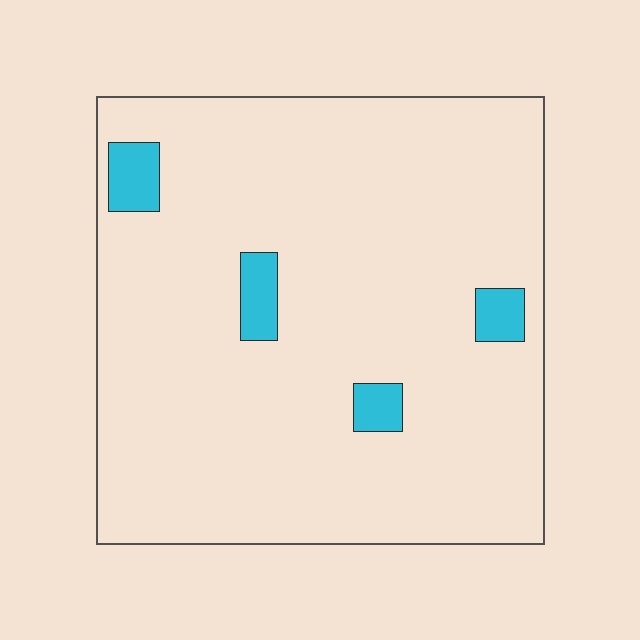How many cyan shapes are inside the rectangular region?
4.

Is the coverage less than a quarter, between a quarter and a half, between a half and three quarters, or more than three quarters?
Less than a quarter.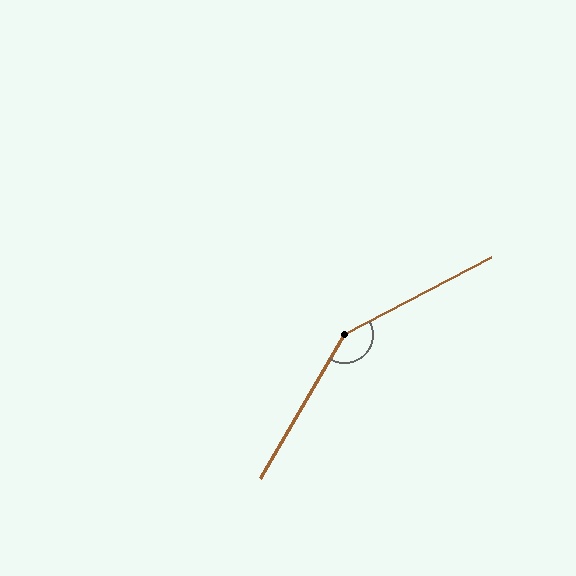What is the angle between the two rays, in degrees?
Approximately 148 degrees.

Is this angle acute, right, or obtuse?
It is obtuse.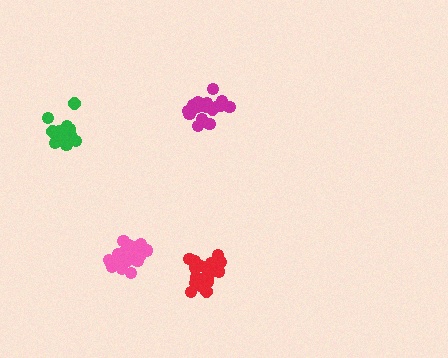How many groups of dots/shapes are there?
There are 4 groups.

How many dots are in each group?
Group 1: 18 dots, Group 2: 21 dots, Group 3: 21 dots, Group 4: 16 dots (76 total).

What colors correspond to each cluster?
The clusters are colored: magenta, red, pink, green.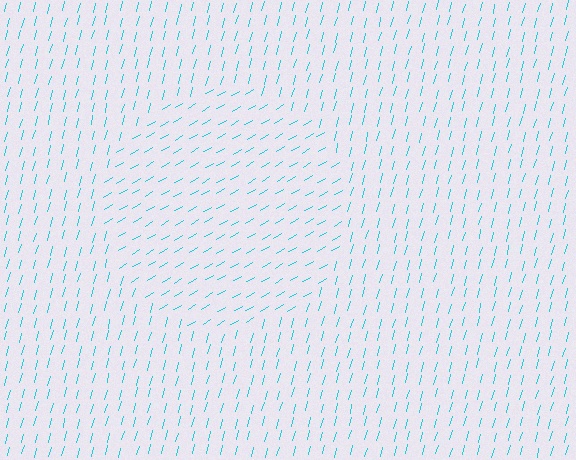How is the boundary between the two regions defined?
The boundary is defined purely by a change in line orientation (approximately 45 degrees difference). All lines are the same color and thickness.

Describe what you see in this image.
The image is filled with small cyan line segments. A circle region in the image has lines oriented differently from the surrounding lines, creating a visible texture boundary.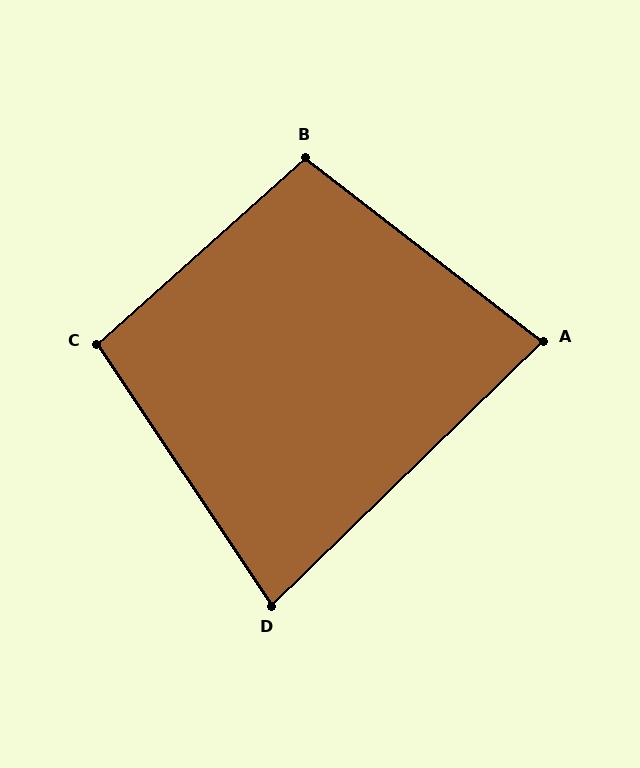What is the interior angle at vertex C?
Approximately 98 degrees (obtuse).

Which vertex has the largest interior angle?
B, at approximately 100 degrees.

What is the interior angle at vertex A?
Approximately 82 degrees (acute).